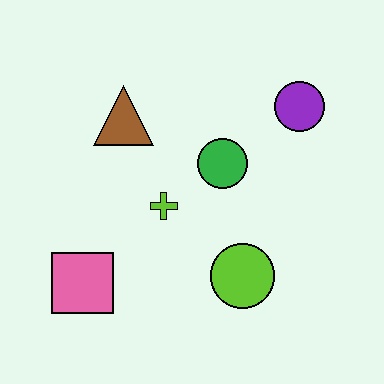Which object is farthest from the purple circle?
The pink square is farthest from the purple circle.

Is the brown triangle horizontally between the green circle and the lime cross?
No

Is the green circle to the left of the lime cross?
No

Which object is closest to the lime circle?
The lime cross is closest to the lime circle.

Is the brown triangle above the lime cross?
Yes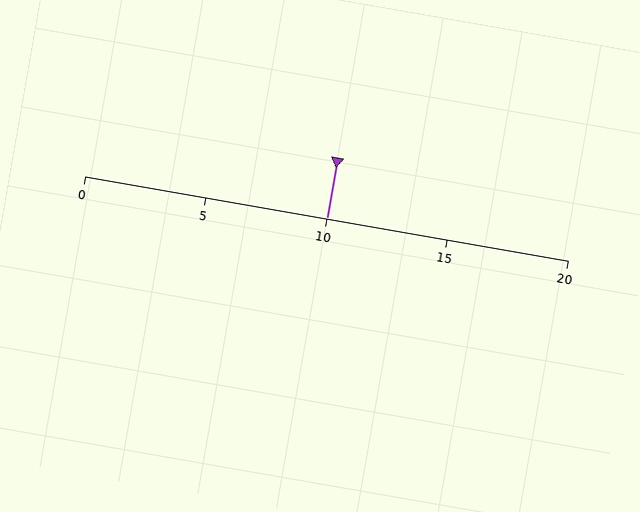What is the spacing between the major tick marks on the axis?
The major ticks are spaced 5 apart.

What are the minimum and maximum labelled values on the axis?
The axis runs from 0 to 20.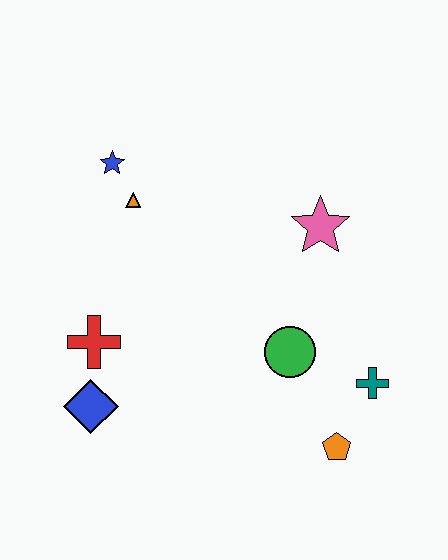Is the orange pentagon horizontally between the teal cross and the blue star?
Yes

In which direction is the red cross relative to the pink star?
The red cross is to the left of the pink star.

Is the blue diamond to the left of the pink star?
Yes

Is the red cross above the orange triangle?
No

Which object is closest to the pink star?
The green circle is closest to the pink star.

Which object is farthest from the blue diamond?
The pink star is farthest from the blue diamond.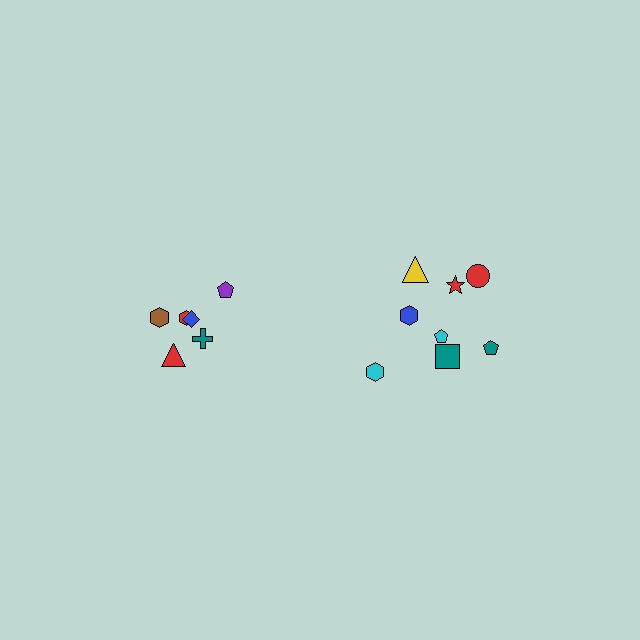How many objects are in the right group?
There are 8 objects.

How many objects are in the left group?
There are 6 objects.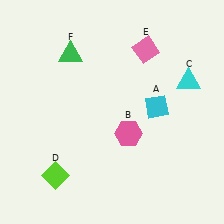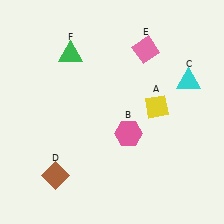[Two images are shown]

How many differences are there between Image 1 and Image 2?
There are 2 differences between the two images.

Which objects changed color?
A changed from cyan to yellow. D changed from lime to brown.